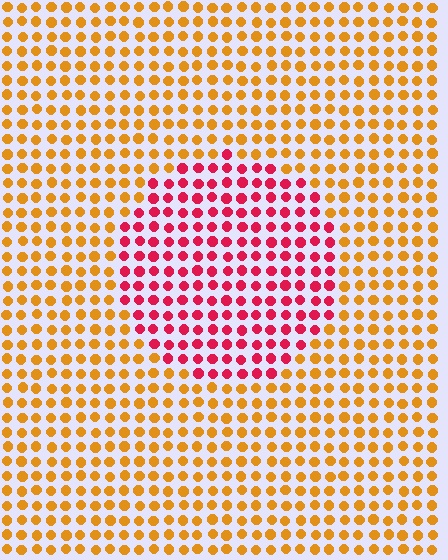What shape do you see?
I see a circle.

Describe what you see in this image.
The image is filled with small orange elements in a uniform arrangement. A circle-shaped region is visible where the elements are tinted to a slightly different hue, forming a subtle color boundary.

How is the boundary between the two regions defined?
The boundary is defined purely by a slight shift in hue (about 52 degrees). Spacing, size, and orientation are identical on both sides.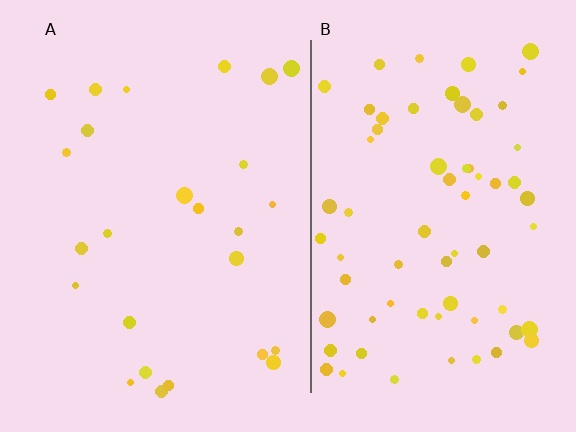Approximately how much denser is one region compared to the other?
Approximately 2.7× — region B over region A.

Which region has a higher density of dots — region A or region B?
B (the right).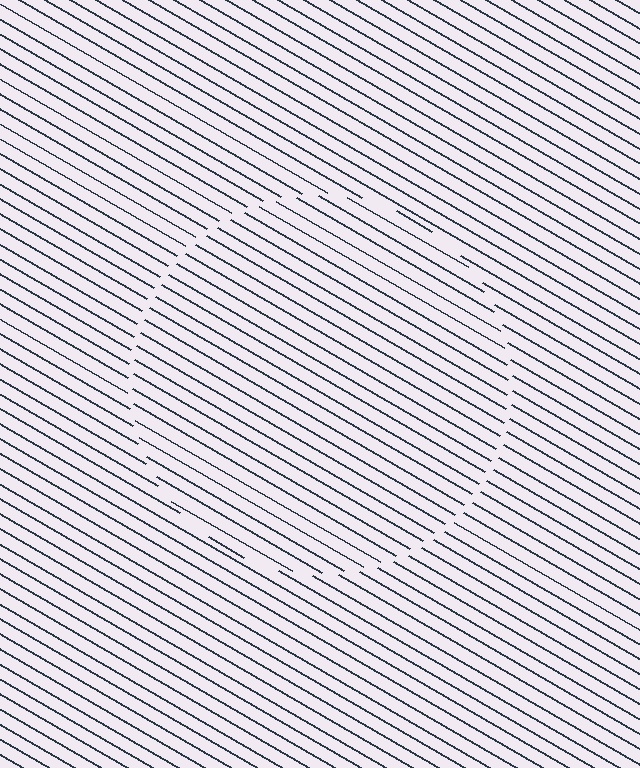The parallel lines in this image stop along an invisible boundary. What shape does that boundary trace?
An illusory circle. The interior of the shape contains the same grating, shifted by half a period — the contour is defined by the phase discontinuity where line-ends from the inner and outer gratings abut.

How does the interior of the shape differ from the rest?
The interior of the shape contains the same grating, shifted by half a period — the contour is defined by the phase discontinuity where line-ends from the inner and outer gratings abut.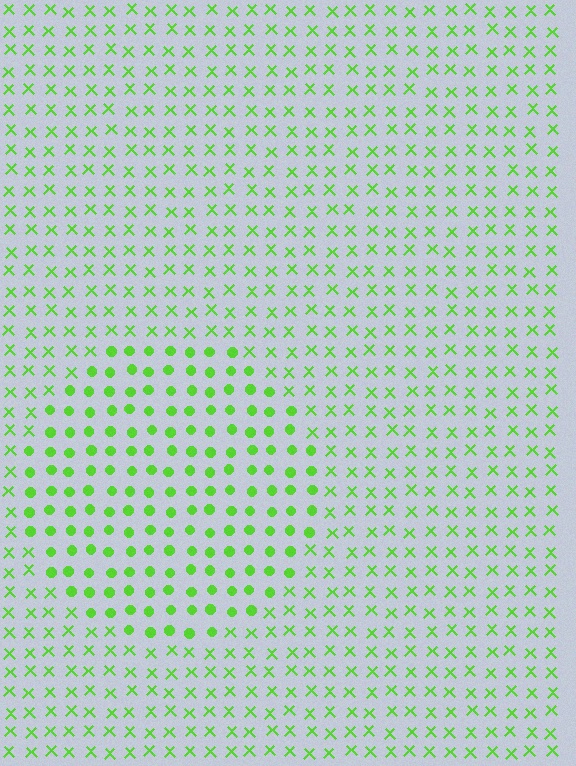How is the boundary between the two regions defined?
The boundary is defined by a change in element shape: circles inside vs. X marks outside. All elements share the same color and spacing.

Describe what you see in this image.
The image is filled with small lime elements arranged in a uniform grid. A circle-shaped region contains circles, while the surrounding area contains X marks. The boundary is defined purely by the change in element shape.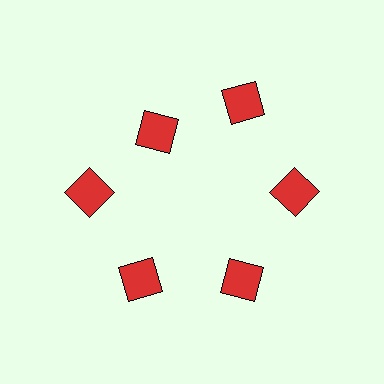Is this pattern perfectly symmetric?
No. The 6 red squares are arranged in a ring, but one element near the 11 o'clock position is pulled inward toward the center, breaking the 6-fold rotational symmetry.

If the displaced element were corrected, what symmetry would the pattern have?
It would have 6-fold rotational symmetry — the pattern would map onto itself every 60 degrees.